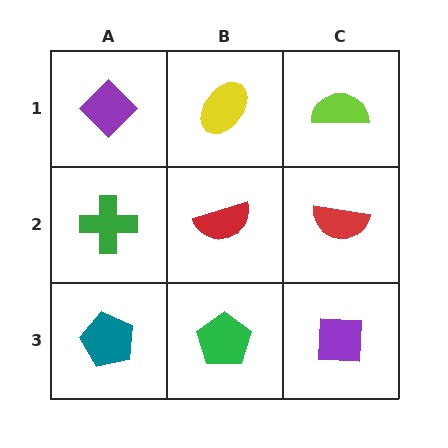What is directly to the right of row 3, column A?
A green pentagon.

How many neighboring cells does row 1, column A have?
2.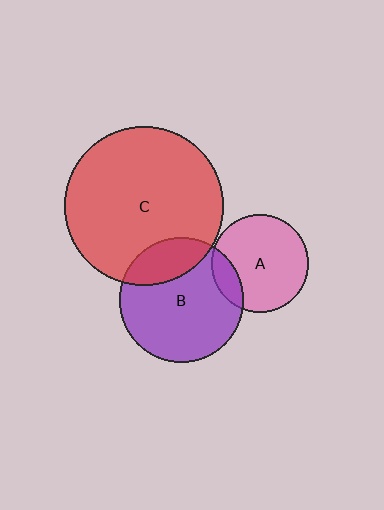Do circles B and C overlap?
Yes.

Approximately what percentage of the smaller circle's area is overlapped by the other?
Approximately 25%.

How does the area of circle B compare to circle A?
Approximately 1.6 times.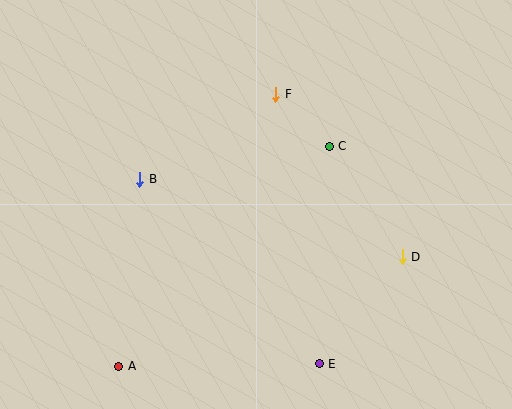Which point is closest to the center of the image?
Point C at (329, 146) is closest to the center.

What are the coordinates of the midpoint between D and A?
The midpoint between D and A is at (260, 312).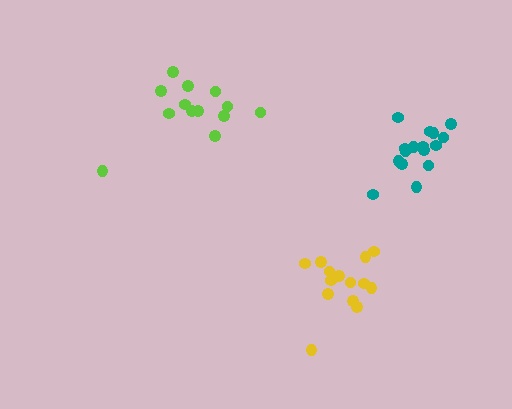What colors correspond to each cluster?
The clusters are colored: lime, teal, yellow.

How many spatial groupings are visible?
There are 3 spatial groupings.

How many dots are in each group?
Group 1: 13 dots, Group 2: 16 dots, Group 3: 14 dots (43 total).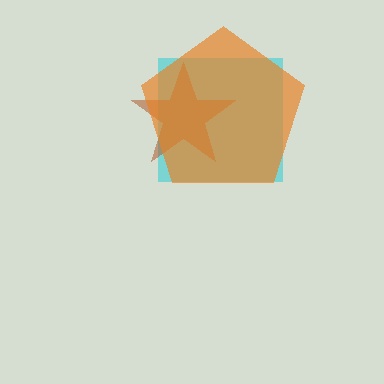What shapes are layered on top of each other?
The layered shapes are: a cyan square, a brown star, an orange pentagon.